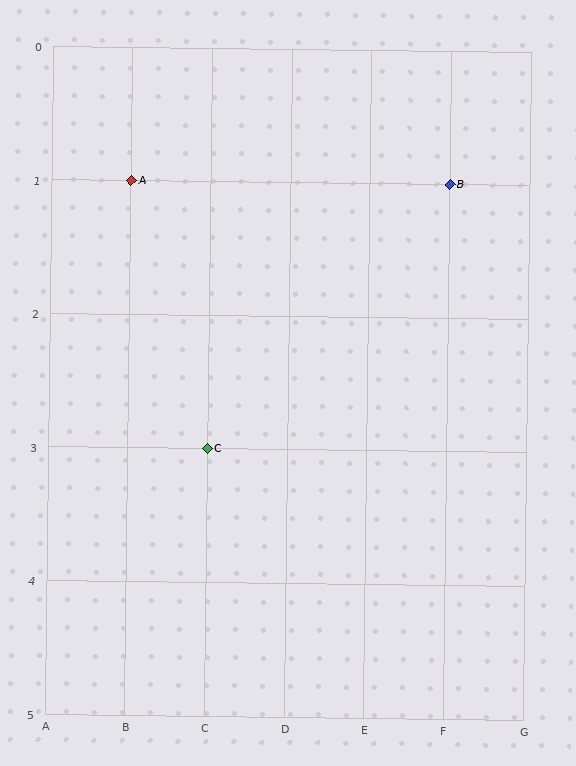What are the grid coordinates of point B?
Point B is at grid coordinates (F, 1).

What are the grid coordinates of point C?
Point C is at grid coordinates (C, 3).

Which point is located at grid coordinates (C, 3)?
Point C is at (C, 3).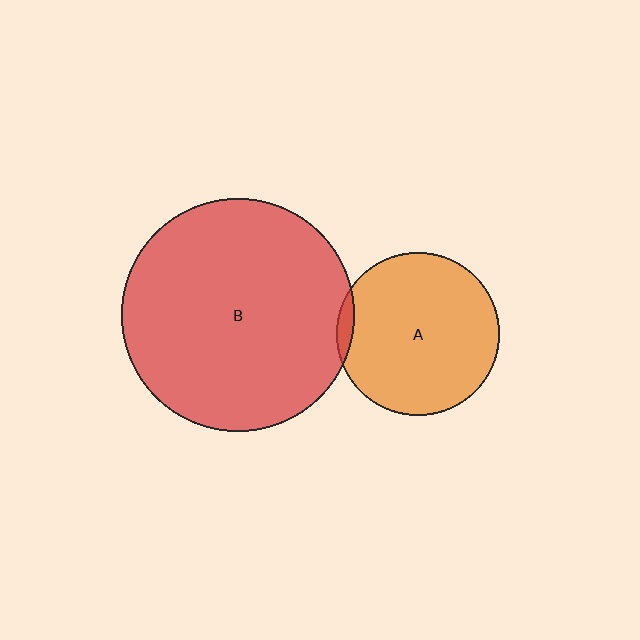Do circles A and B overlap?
Yes.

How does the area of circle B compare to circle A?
Approximately 2.0 times.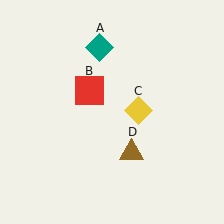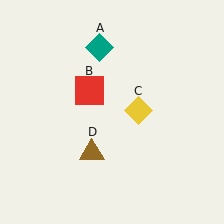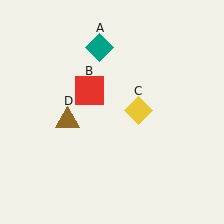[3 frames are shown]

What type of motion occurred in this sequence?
The brown triangle (object D) rotated clockwise around the center of the scene.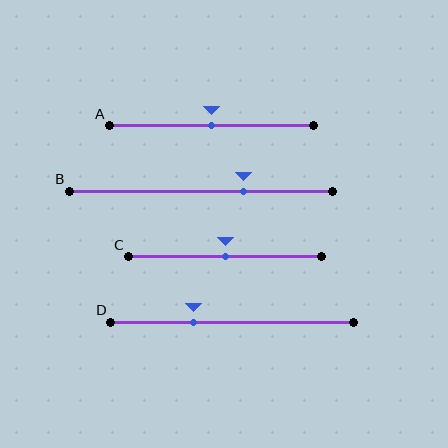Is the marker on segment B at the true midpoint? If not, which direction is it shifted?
No, the marker on segment B is shifted to the right by about 16% of the segment length.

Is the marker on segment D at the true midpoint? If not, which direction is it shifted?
No, the marker on segment D is shifted to the left by about 16% of the segment length.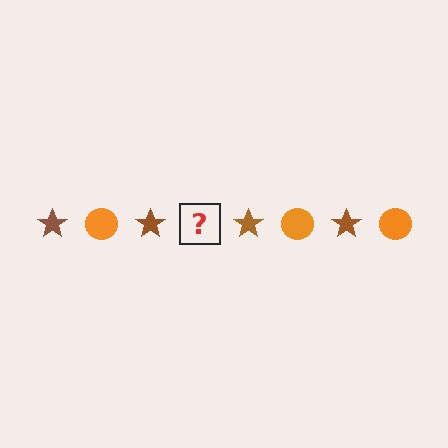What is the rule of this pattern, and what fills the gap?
The rule is that the pattern alternates between brown star and orange circle. The gap should be filled with an orange circle.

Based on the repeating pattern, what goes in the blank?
The blank should be an orange circle.